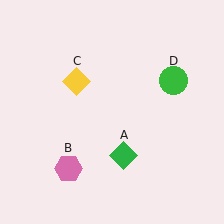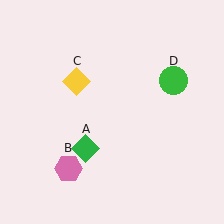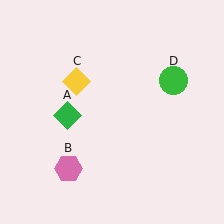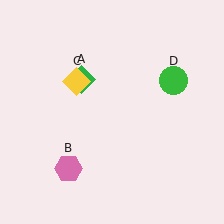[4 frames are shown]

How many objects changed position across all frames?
1 object changed position: green diamond (object A).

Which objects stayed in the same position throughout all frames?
Pink hexagon (object B) and yellow diamond (object C) and green circle (object D) remained stationary.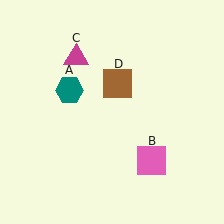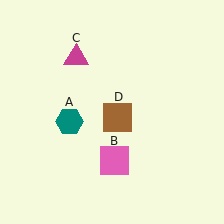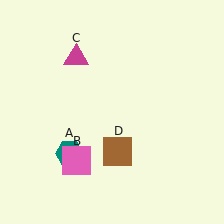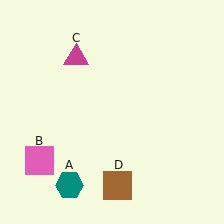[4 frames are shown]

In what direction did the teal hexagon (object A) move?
The teal hexagon (object A) moved down.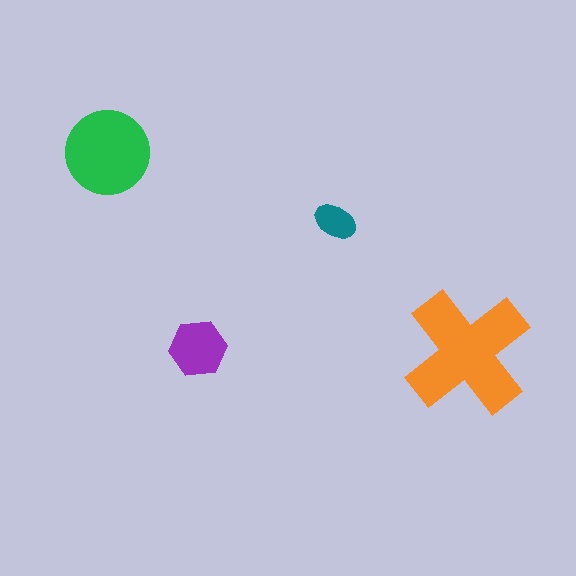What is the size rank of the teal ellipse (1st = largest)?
4th.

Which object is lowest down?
The orange cross is bottommost.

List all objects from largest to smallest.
The orange cross, the green circle, the purple hexagon, the teal ellipse.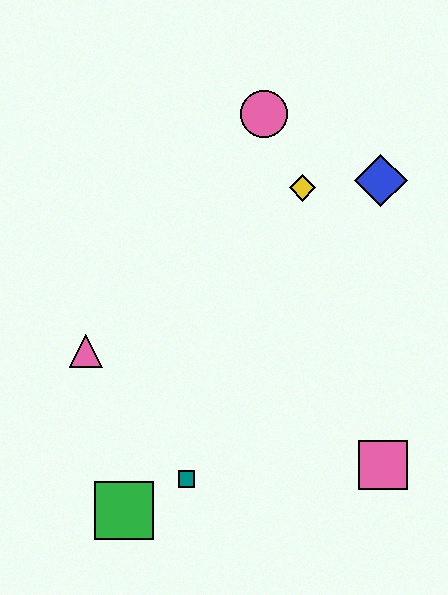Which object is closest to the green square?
The teal square is closest to the green square.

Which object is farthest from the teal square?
The pink circle is farthest from the teal square.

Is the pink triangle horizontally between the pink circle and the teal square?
No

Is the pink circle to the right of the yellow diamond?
No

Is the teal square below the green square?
No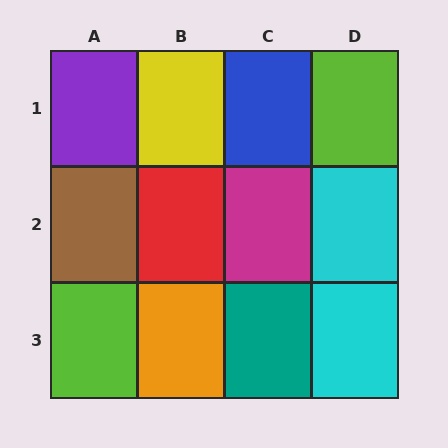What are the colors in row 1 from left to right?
Purple, yellow, blue, lime.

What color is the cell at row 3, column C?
Teal.